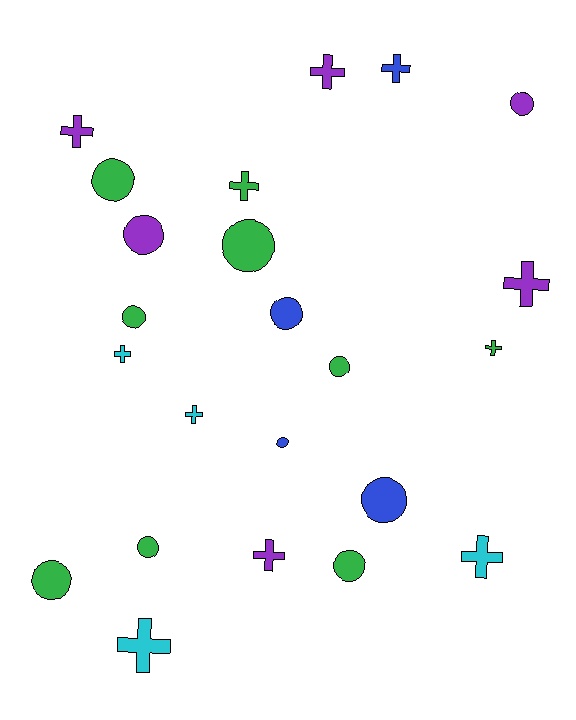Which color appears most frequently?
Green, with 9 objects.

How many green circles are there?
There are 7 green circles.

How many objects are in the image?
There are 23 objects.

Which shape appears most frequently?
Circle, with 12 objects.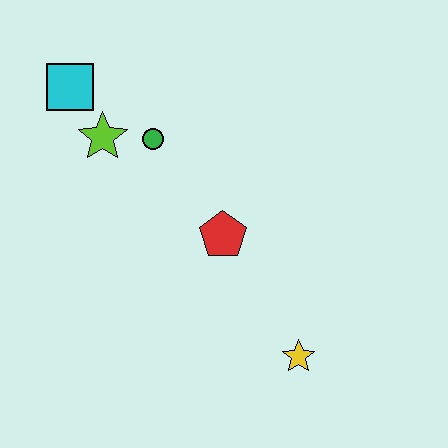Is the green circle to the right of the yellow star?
No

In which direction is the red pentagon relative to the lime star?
The red pentagon is to the right of the lime star.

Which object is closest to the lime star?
The green circle is closest to the lime star.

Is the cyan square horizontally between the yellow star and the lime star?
No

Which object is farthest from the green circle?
The yellow star is farthest from the green circle.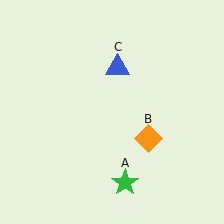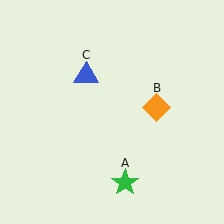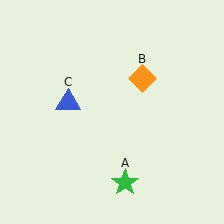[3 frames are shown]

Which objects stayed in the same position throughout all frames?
Green star (object A) remained stationary.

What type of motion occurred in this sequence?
The orange diamond (object B), blue triangle (object C) rotated counterclockwise around the center of the scene.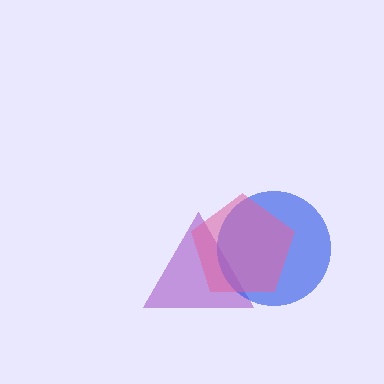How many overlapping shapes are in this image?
There are 3 overlapping shapes in the image.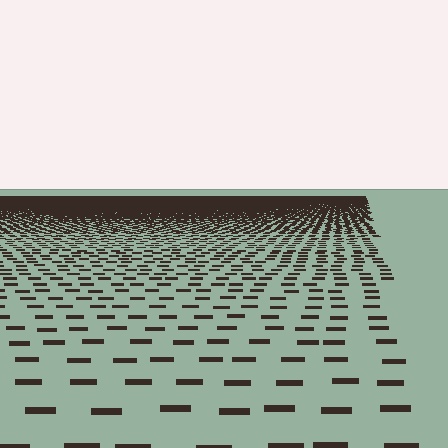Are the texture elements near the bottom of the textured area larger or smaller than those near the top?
Larger. Near the bottom, elements are closer to the viewer and appear at a bigger on-screen size.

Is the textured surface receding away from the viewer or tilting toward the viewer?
The surface is receding away from the viewer. Texture elements get smaller and denser toward the top.